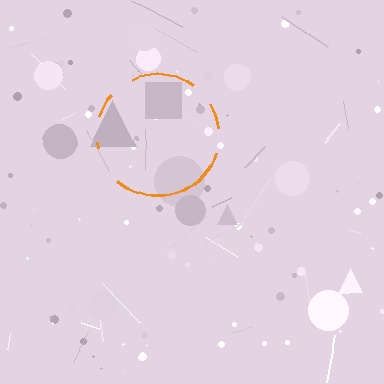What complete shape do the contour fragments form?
The contour fragments form a circle.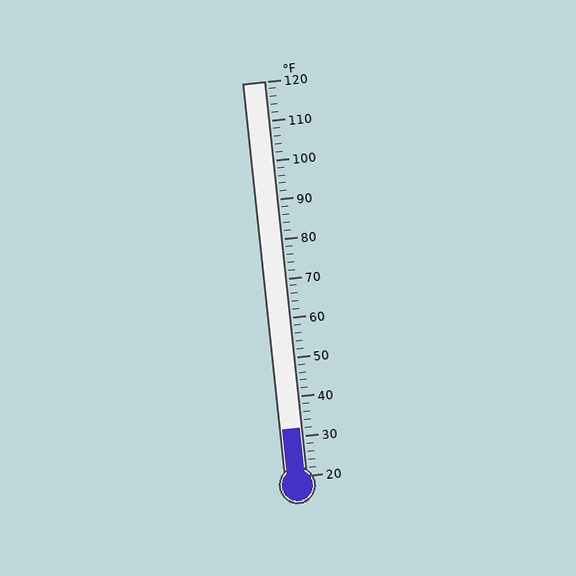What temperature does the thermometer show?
The thermometer shows approximately 32°F.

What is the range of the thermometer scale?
The thermometer scale ranges from 20°F to 120°F.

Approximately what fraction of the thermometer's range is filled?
The thermometer is filled to approximately 10% of its range.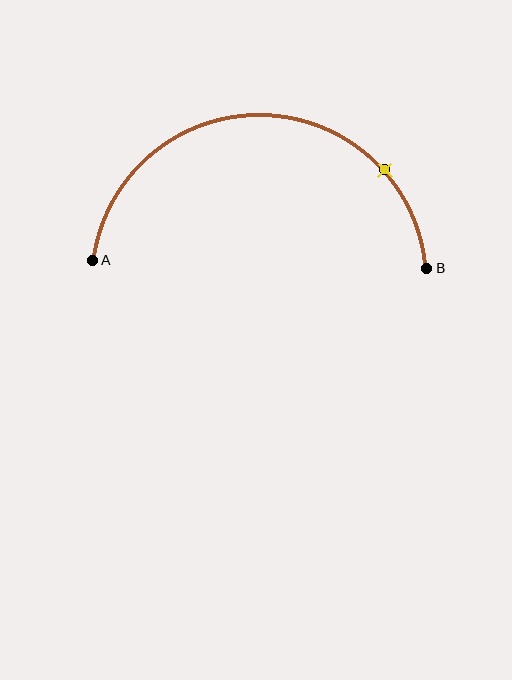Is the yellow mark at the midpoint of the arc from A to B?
No. The yellow mark lies on the arc but is closer to endpoint B. The arc midpoint would be at the point on the curve equidistant along the arc from both A and B.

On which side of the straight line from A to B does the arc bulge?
The arc bulges above the straight line connecting A and B.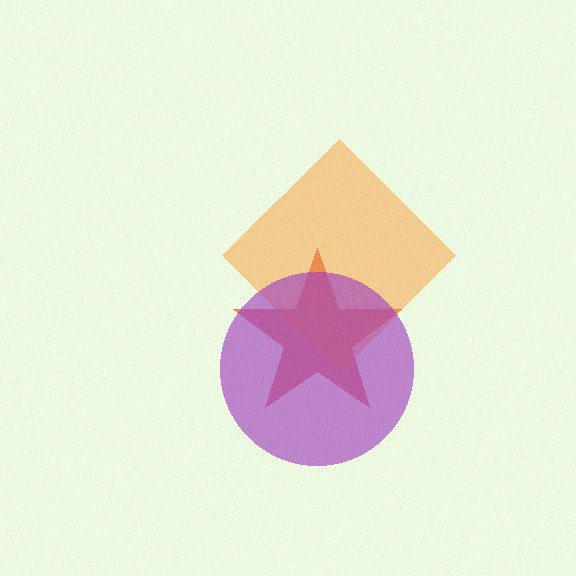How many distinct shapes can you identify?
There are 3 distinct shapes: a red star, an orange diamond, a purple circle.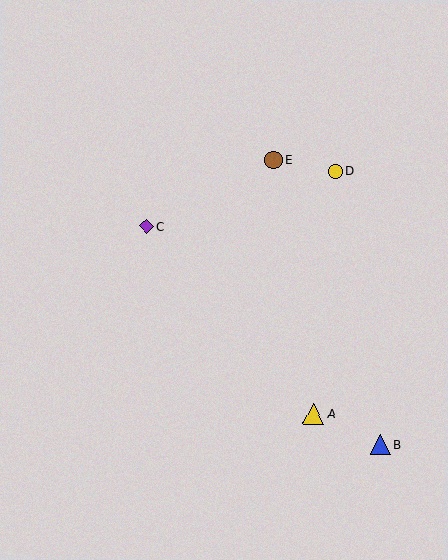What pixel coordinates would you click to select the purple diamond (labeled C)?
Click at (146, 226) to select the purple diamond C.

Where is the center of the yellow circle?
The center of the yellow circle is at (335, 172).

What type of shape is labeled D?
Shape D is a yellow circle.